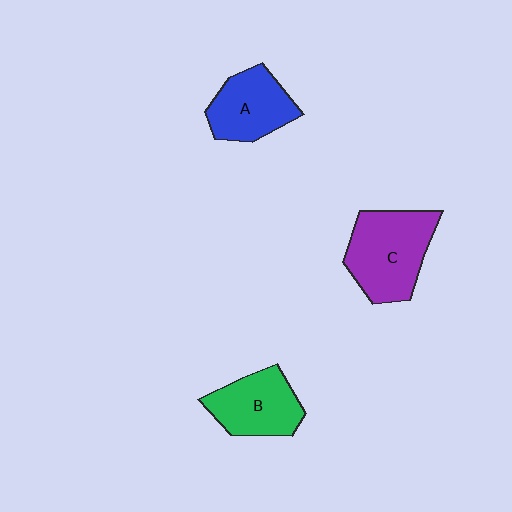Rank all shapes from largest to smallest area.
From largest to smallest: C (purple), B (green), A (blue).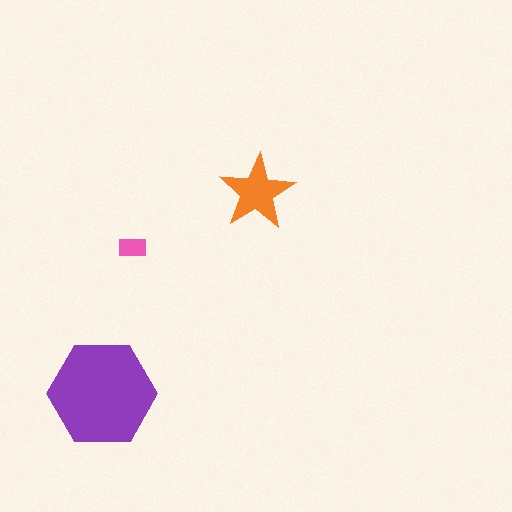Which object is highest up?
The orange star is topmost.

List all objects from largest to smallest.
The purple hexagon, the orange star, the pink rectangle.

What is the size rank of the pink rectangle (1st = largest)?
3rd.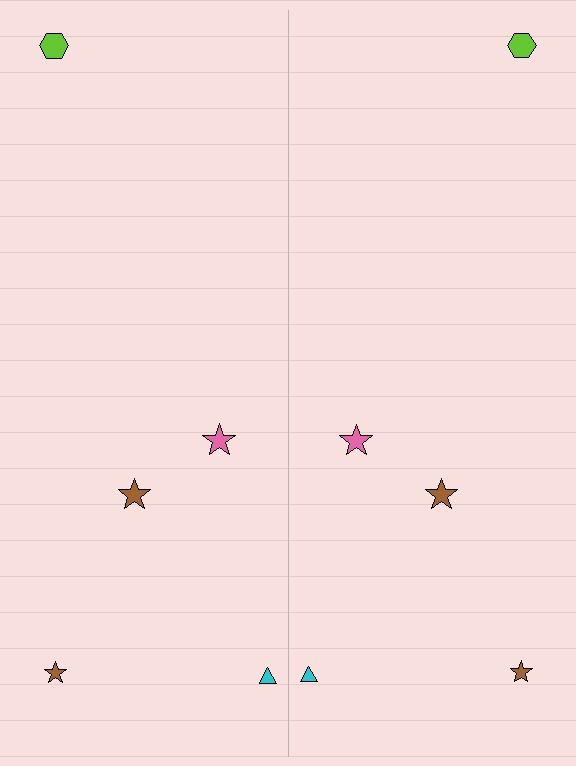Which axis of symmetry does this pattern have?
The pattern has a vertical axis of symmetry running through the center of the image.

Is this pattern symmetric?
Yes, this pattern has bilateral (reflection) symmetry.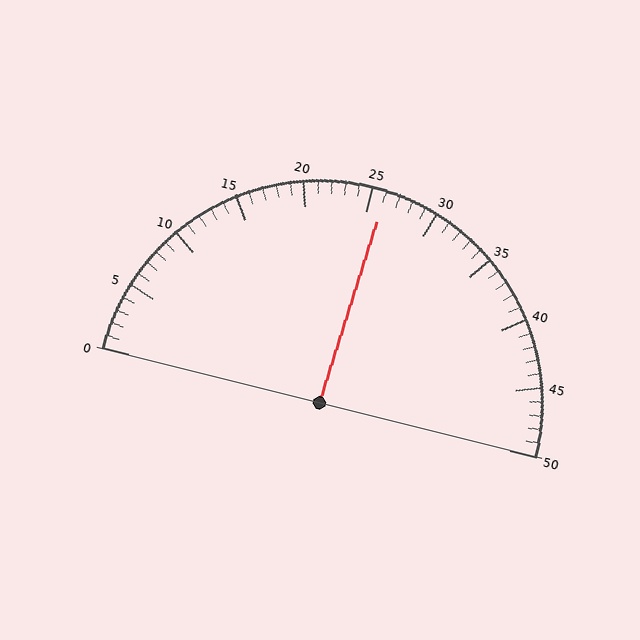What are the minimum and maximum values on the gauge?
The gauge ranges from 0 to 50.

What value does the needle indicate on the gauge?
The needle indicates approximately 26.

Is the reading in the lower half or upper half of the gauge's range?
The reading is in the upper half of the range (0 to 50).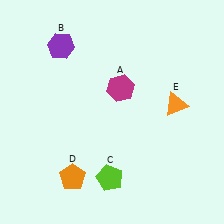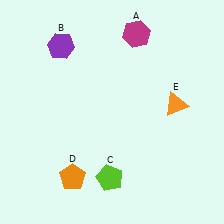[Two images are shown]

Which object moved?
The magenta hexagon (A) moved up.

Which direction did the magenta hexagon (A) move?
The magenta hexagon (A) moved up.